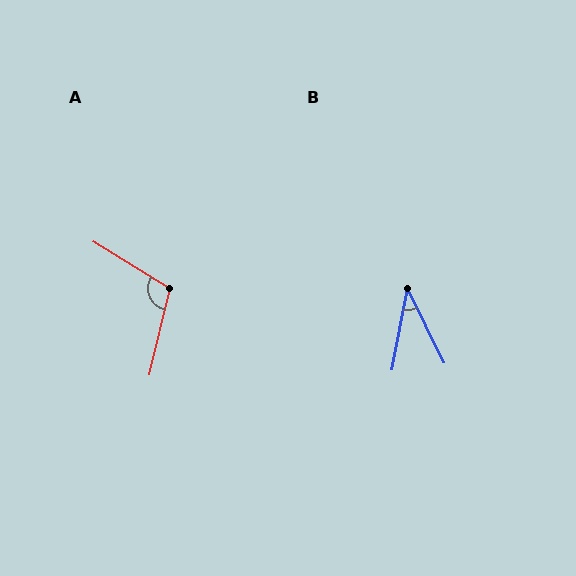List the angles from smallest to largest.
B (37°), A (109°).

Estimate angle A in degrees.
Approximately 109 degrees.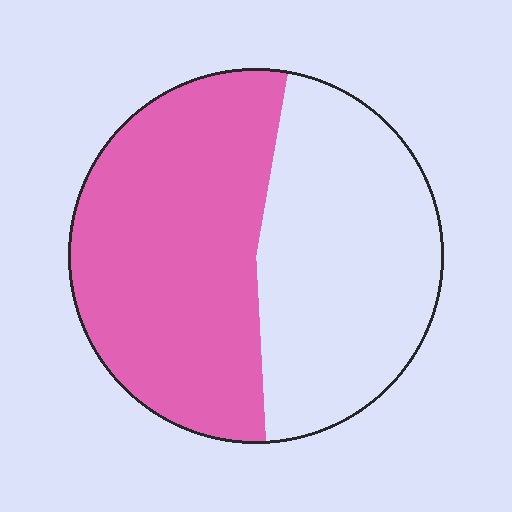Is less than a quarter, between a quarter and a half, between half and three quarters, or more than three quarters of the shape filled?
Between half and three quarters.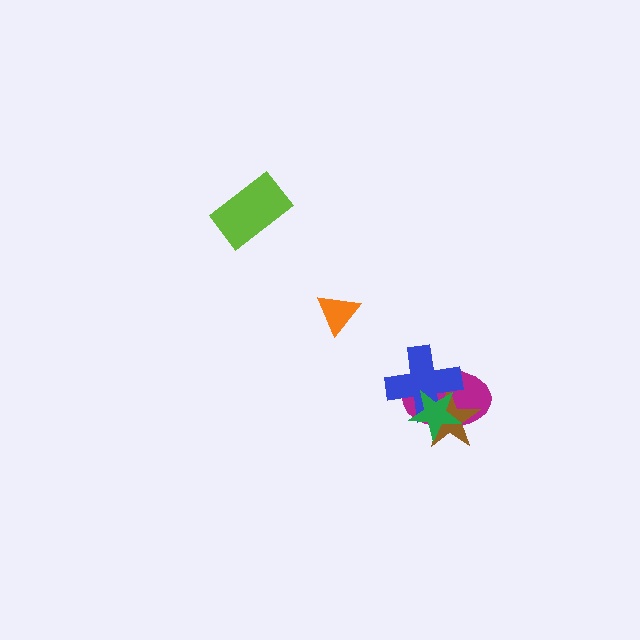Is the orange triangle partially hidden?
No, no other shape covers it.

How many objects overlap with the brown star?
3 objects overlap with the brown star.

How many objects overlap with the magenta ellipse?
3 objects overlap with the magenta ellipse.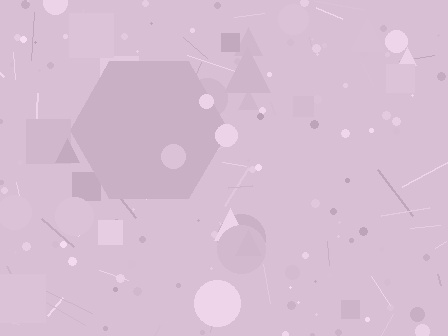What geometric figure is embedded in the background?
A hexagon is embedded in the background.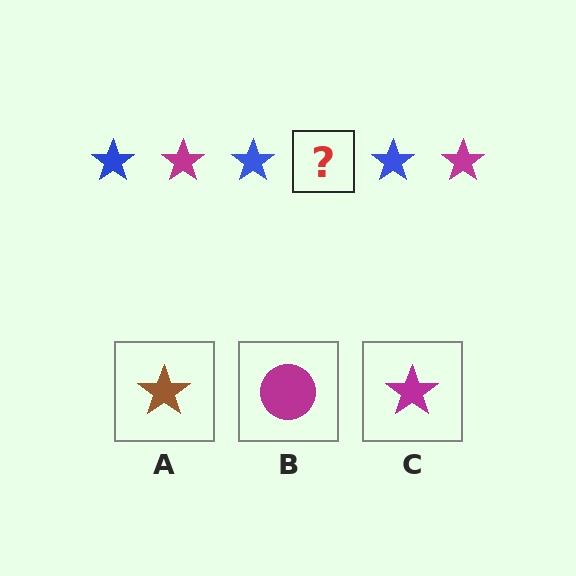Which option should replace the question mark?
Option C.